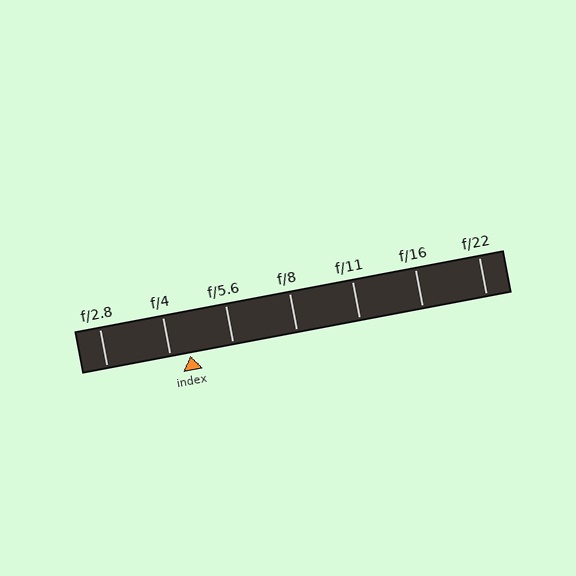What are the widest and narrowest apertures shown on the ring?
The widest aperture shown is f/2.8 and the narrowest is f/22.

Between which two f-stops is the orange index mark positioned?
The index mark is between f/4 and f/5.6.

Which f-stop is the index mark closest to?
The index mark is closest to f/4.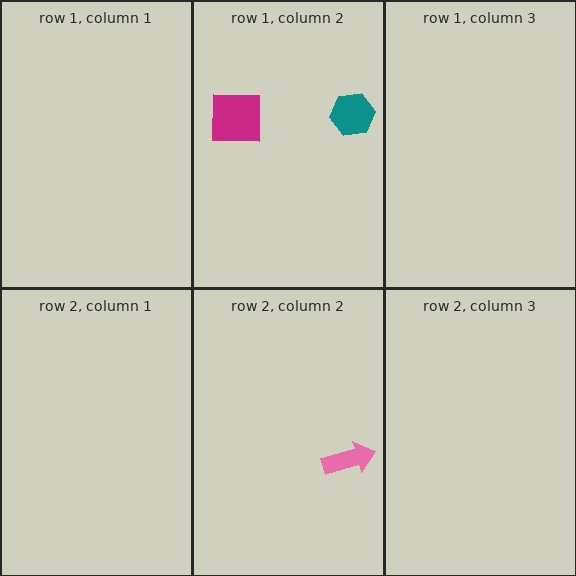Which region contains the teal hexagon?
The row 1, column 2 region.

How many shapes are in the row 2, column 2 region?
1.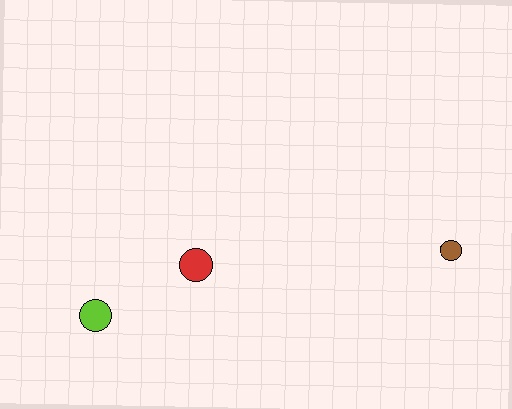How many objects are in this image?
There are 3 objects.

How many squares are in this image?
There are no squares.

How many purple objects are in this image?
There are no purple objects.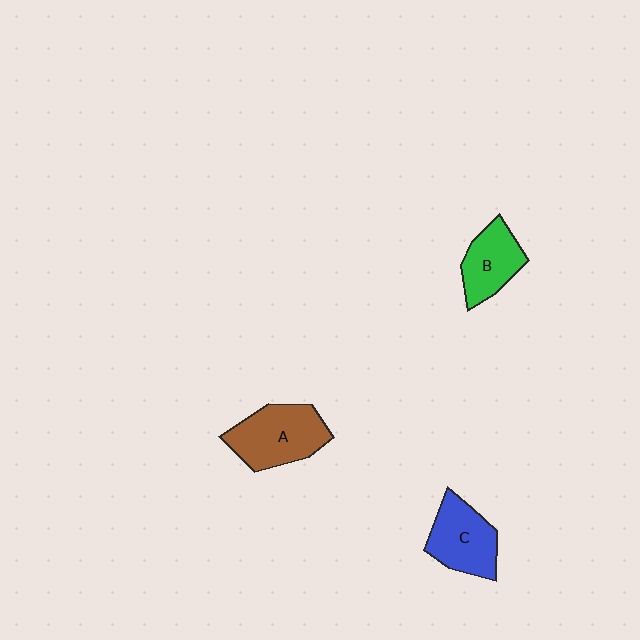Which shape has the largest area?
Shape A (brown).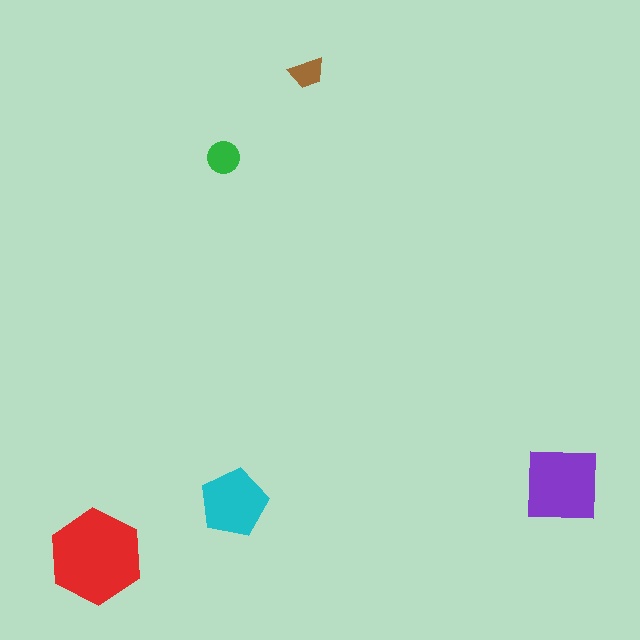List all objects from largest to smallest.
The red hexagon, the purple square, the cyan pentagon, the green circle, the brown trapezoid.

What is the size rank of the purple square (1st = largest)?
2nd.